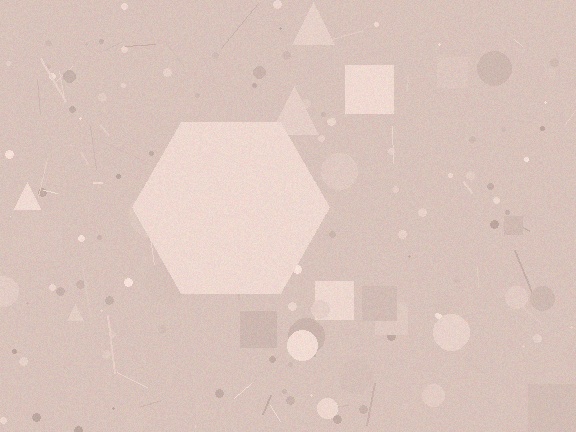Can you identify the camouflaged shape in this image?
The camouflaged shape is a hexagon.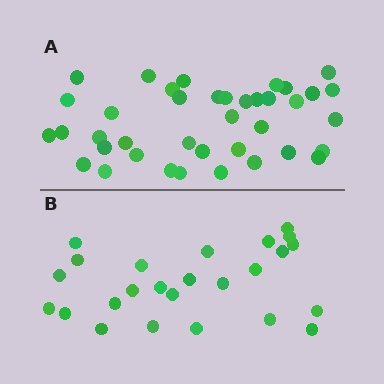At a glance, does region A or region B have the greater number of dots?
Region A (the top region) has more dots.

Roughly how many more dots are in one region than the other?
Region A has approximately 15 more dots than region B.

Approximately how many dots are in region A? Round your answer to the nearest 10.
About 40 dots. (The exact count is 39, which rounds to 40.)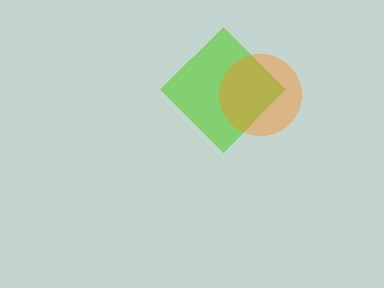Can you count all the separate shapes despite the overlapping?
Yes, there are 2 separate shapes.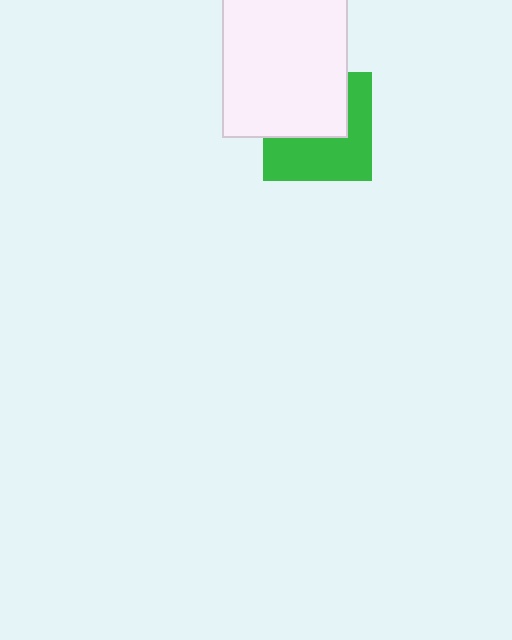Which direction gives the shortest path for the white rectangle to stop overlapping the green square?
Moving up gives the shortest separation.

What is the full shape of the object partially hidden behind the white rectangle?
The partially hidden object is a green square.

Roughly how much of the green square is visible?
About half of it is visible (roughly 53%).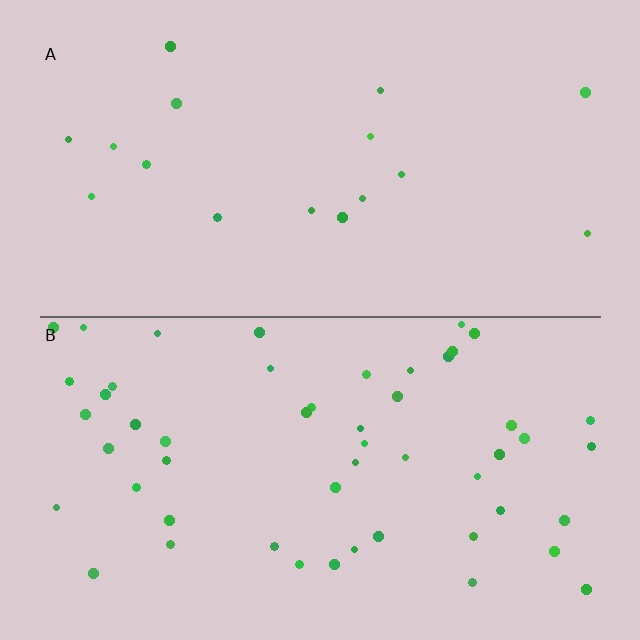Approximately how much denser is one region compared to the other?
Approximately 3.2× — region B over region A.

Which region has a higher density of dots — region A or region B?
B (the bottom).